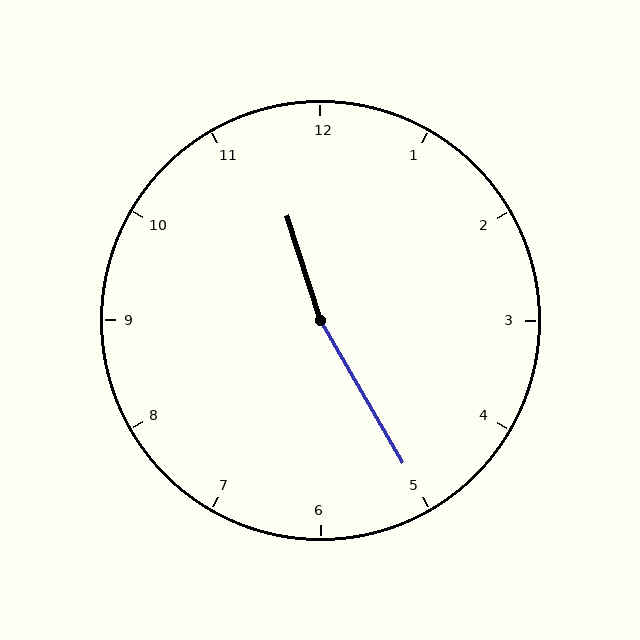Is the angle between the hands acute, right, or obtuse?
It is obtuse.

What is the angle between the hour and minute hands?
Approximately 168 degrees.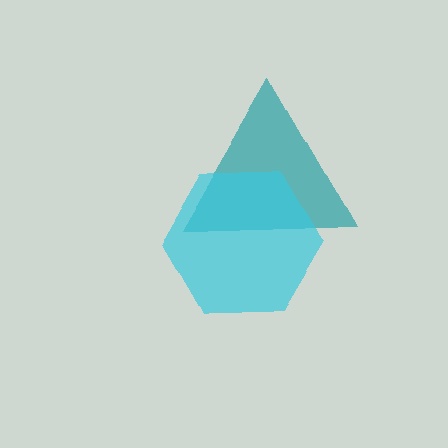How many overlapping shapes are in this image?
There are 2 overlapping shapes in the image.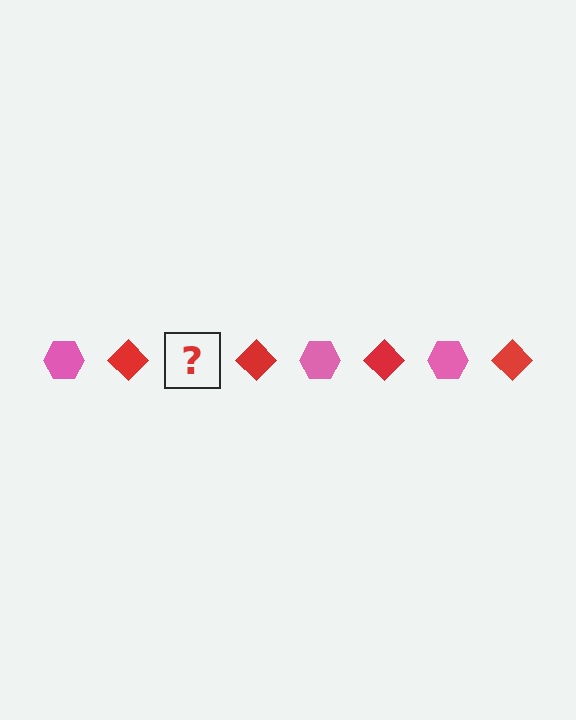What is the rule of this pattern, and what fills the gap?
The rule is that the pattern alternates between pink hexagon and red diamond. The gap should be filled with a pink hexagon.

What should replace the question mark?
The question mark should be replaced with a pink hexagon.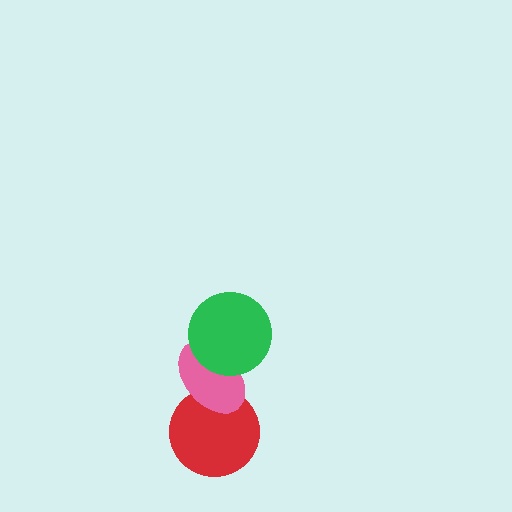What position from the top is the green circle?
The green circle is 1st from the top.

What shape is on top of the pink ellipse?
The green circle is on top of the pink ellipse.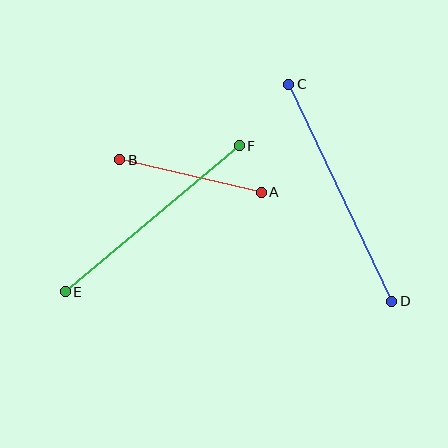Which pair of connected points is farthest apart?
Points C and D are farthest apart.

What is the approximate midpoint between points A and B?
The midpoint is at approximately (190, 176) pixels.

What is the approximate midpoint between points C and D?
The midpoint is at approximately (340, 193) pixels.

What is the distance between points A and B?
The distance is approximately 145 pixels.